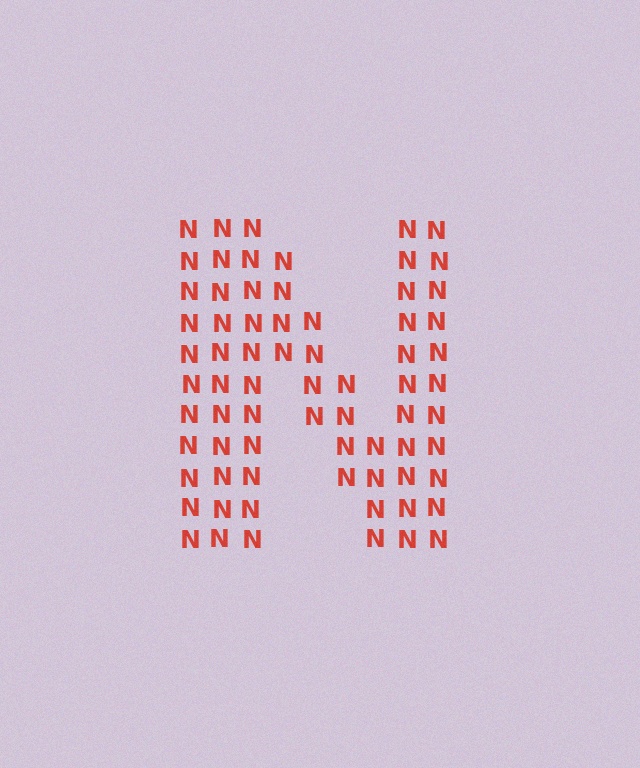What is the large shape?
The large shape is the letter N.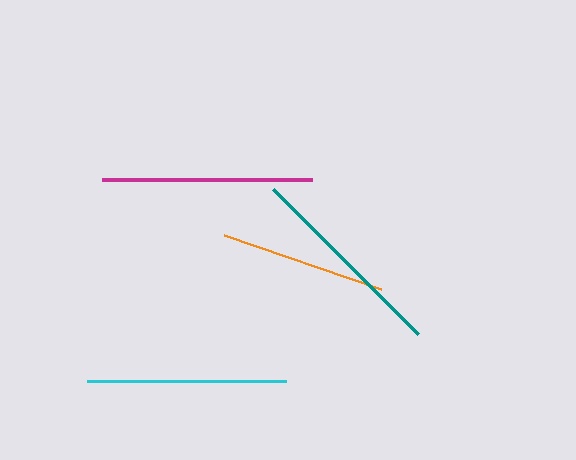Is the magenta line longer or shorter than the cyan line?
The magenta line is longer than the cyan line.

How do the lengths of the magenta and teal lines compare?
The magenta and teal lines are approximately the same length.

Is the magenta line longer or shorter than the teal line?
The magenta line is longer than the teal line.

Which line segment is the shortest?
The orange line is the shortest at approximately 167 pixels.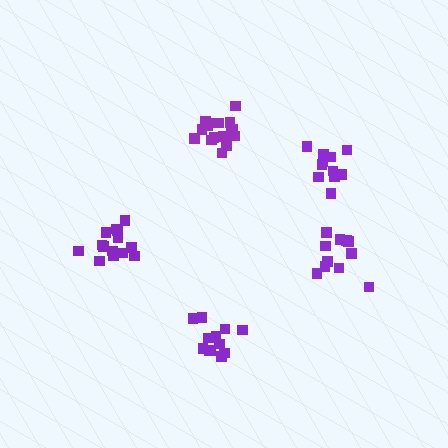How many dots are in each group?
Group 1: 17 dots, Group 2: 12 dots, Group 3: 11 dots, Group 4: 15 dots, Group 5: 11 dots (66 total).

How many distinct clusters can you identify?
There are 5 distinct clusters.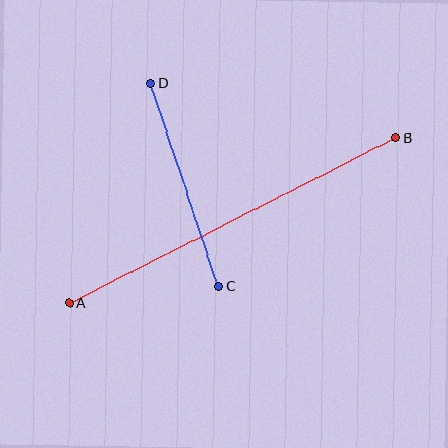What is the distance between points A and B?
The distance is approximately 366 pixels.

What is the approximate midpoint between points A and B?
The midpoint is at approximately (233, 220) pixels.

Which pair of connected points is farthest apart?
Points A and B are farthest apart.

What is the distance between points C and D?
The distance is approximately 214 pixels.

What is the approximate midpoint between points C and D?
The midpoint is at approximately (185, 185) pixels.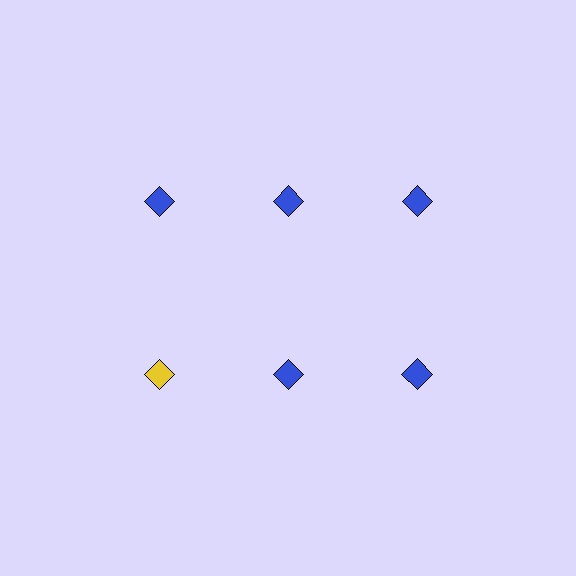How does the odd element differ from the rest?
It has a different color: yellow instead of blue.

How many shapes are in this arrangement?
There are 6 shapes arranged in a grid pattern.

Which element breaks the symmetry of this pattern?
The yellow diamond in the second row, leftmost column breaks the symmetry. All other shapes are blue diamonds.